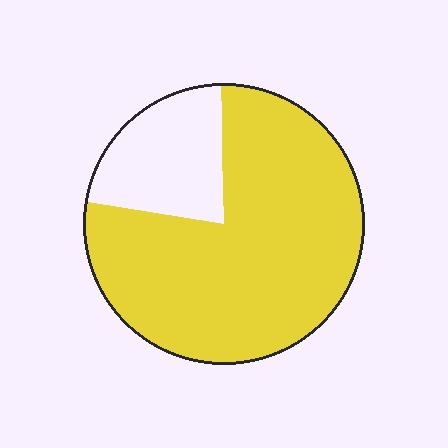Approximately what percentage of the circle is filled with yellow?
Approximately 80%.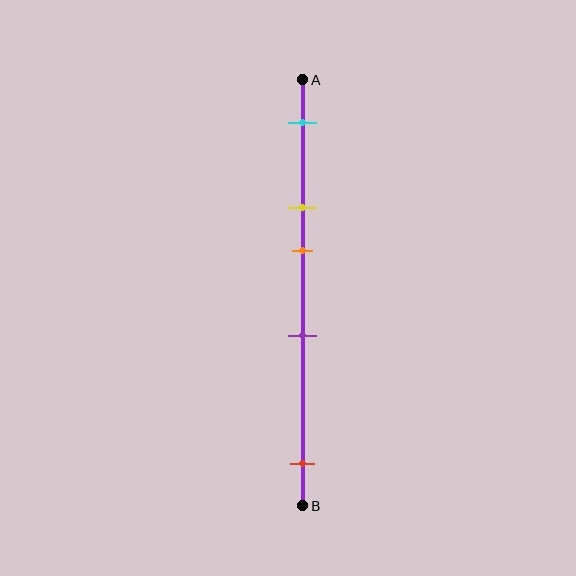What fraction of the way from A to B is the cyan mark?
The cyan mark is approximately 10% (0.1) of the way from A to B.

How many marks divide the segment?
There are 5 marks dividing the segment.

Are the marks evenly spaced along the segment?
No, the marks are not evenly spaced.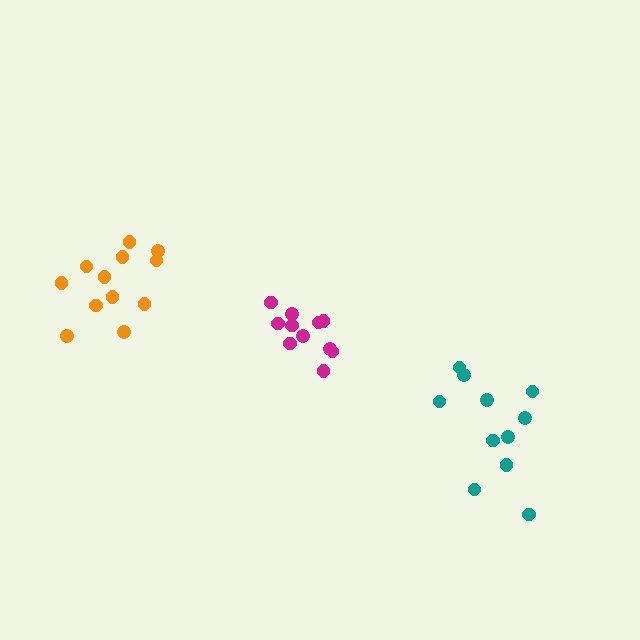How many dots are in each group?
Group 1: 11 dots, Group 2: 11 dots, Group 3: 12 dots (34 total).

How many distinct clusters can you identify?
There are 3 distinct clusters.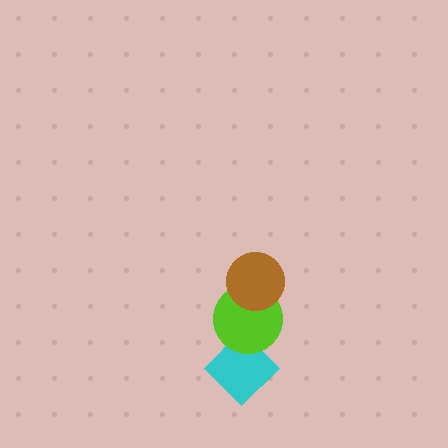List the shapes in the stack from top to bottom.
From top to bottom: the brown circle, the lime circle, the cyan diamond.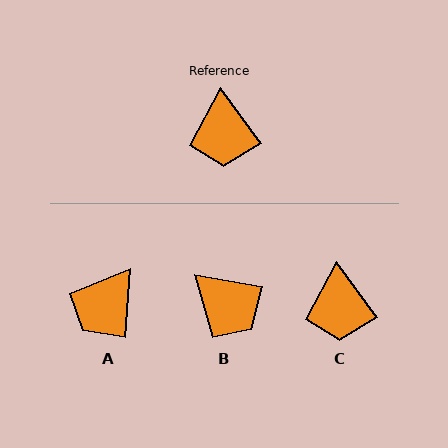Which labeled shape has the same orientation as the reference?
C.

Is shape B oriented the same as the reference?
No, it is off by about 45 degrees.